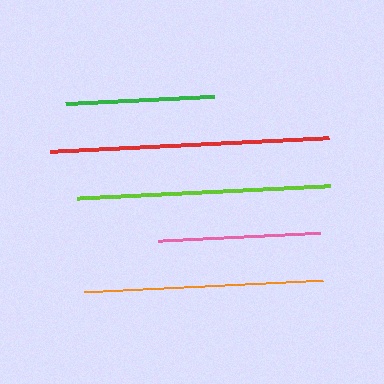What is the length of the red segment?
The red segment is approximately 279 pixels long.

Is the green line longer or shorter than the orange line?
The orange line is longer than the green line.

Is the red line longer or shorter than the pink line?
The red line is longer than the pink line.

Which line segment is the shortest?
The green line is the shortest at approximately 148 pixels.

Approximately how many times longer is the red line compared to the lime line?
The red line is approximately 1.1 times the length of the lime line.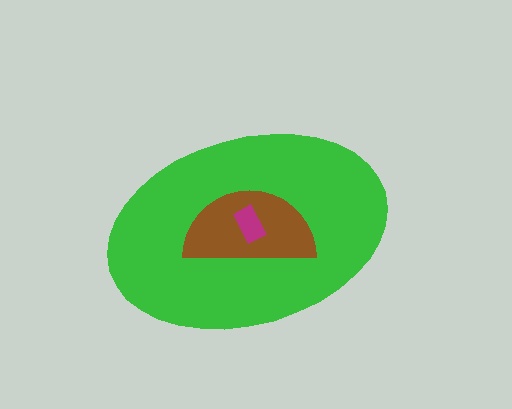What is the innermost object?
The magenta rectangle.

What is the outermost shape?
The green ellipse.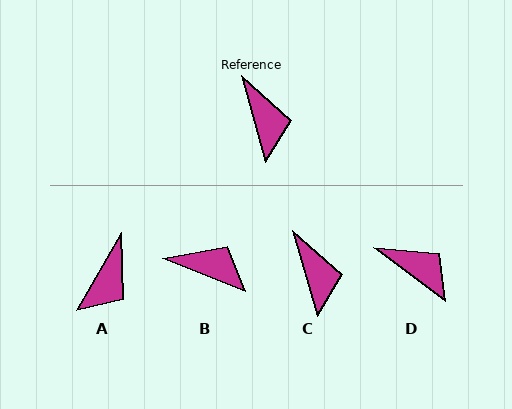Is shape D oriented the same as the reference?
No, it is off by about 37 degrees.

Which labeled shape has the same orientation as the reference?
C.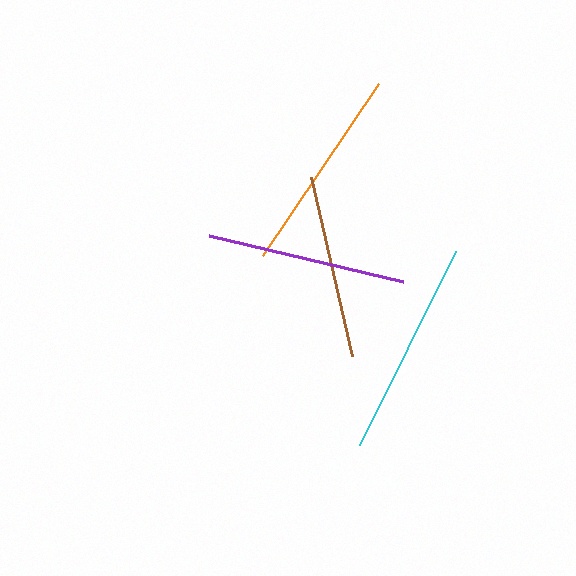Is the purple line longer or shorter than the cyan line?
The cyan line is longer than the purple line.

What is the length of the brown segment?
The brown segment is approximately 184 pixels long.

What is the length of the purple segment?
The purple segment is approximately 200 pixels long.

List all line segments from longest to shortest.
From longest to shortest: cyan, orange, purple, brown.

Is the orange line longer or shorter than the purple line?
The orange line is longer than the purple line.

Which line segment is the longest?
The cyan line is the longest at approximately 216 pixels.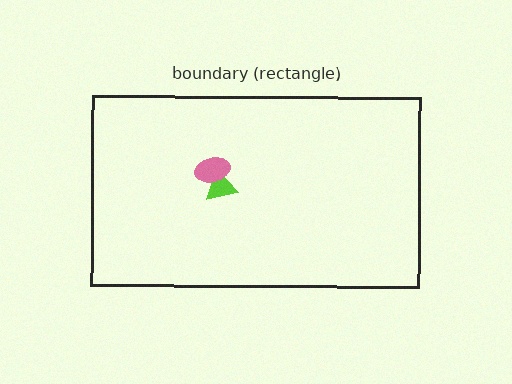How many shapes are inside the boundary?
2 inside, 0 outside.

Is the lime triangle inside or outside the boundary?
Inside.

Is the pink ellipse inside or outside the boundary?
Inside.